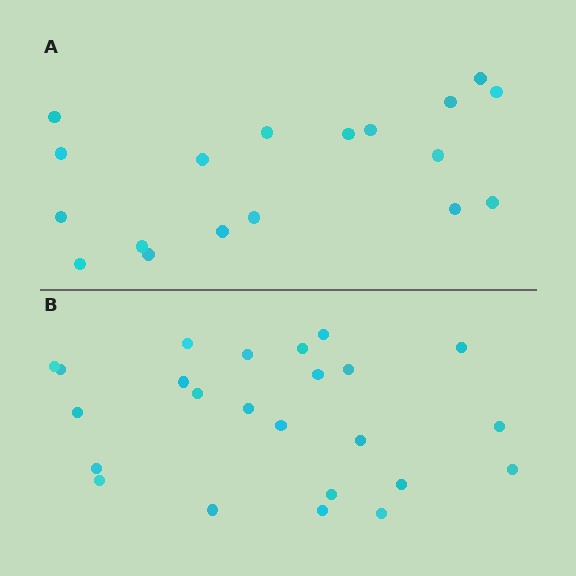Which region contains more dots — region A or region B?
Region B (the bottom region) has more dots.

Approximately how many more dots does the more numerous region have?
Region B has about 6 more dots than region A.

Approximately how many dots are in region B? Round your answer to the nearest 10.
About 20 dots. (The exact count is 24, which rounds to 20.)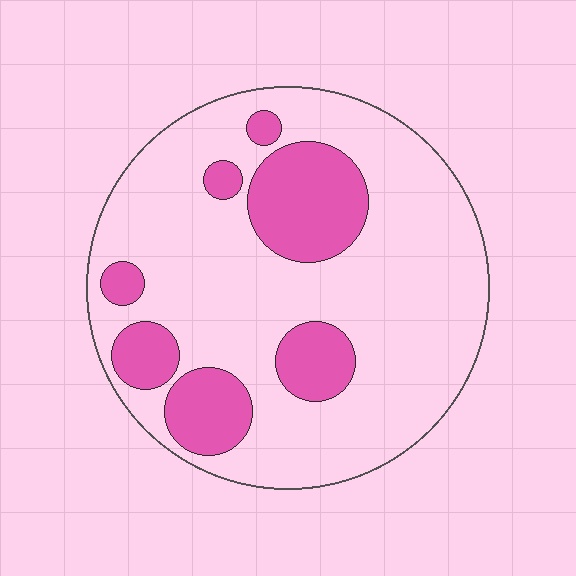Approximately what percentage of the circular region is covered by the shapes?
Approximately 25%.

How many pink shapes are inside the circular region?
7.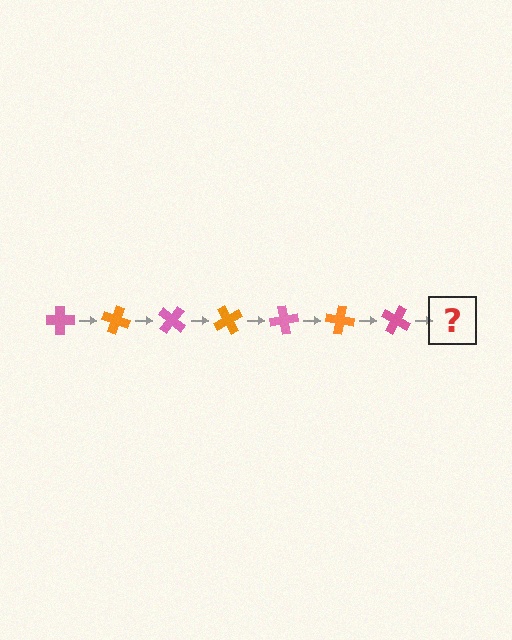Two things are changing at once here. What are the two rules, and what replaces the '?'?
The two rules are that it rotates 20 degrees each step and the color cycles through pink and orange. The '?' should be an orange cross, rotated 140 degrees from the start.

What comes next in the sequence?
The next element should be an orange cross, rotated 140 degrees from the start.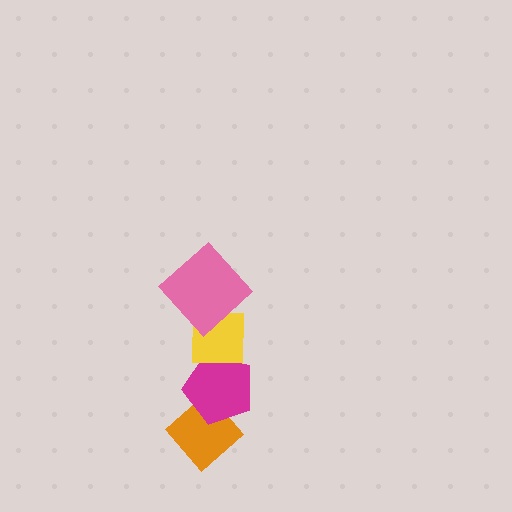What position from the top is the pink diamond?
The pink diamond is 1st from the top.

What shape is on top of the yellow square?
The pink diamond is on top of the yellow square.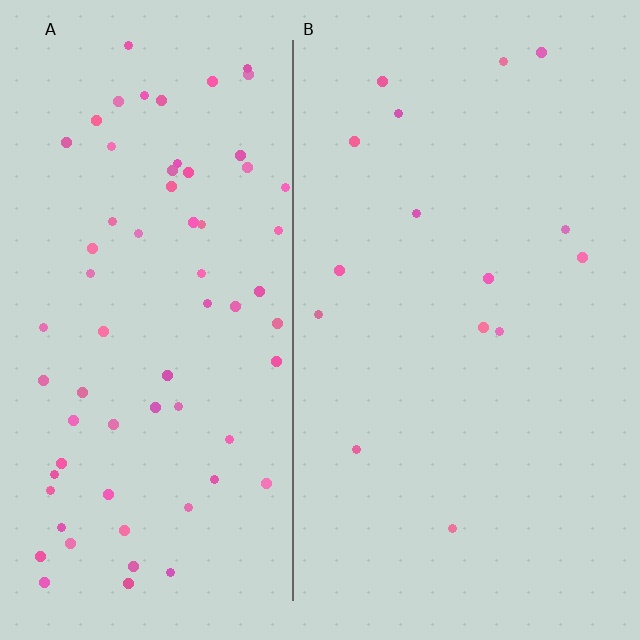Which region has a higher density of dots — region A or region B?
A (the left).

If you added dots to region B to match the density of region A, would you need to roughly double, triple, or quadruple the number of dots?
Approximately quadruple.